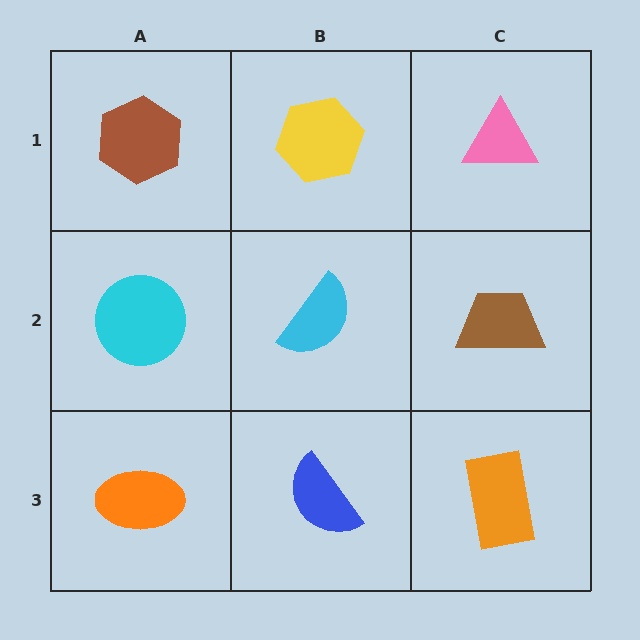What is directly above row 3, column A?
A cyan circle.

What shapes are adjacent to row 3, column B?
A cyan semicircle (row 2, column B), an orange ellipse (row 3, column A), an orange rectangle (row 3, column C).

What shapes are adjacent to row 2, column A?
A brown hexagon (row 1, column A), an orange ellipse (row 3, column A), a cyan semicircle (row 2, column B).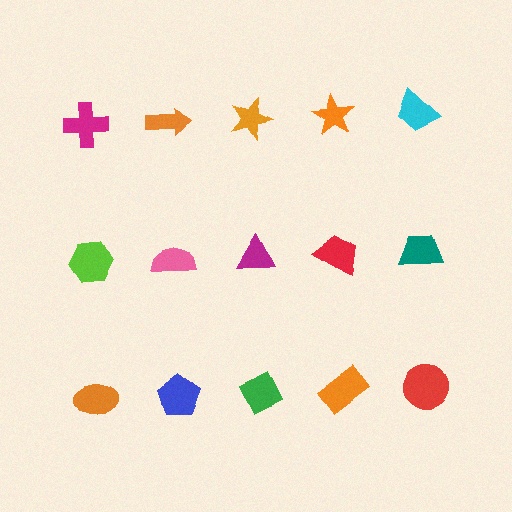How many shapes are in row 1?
5 shapes.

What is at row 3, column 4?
An orange rectangle.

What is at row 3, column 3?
A green diamond.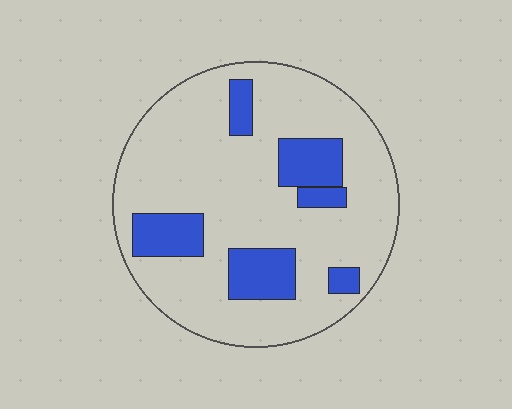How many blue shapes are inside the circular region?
6.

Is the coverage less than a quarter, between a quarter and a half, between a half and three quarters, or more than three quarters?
Less than a quarter.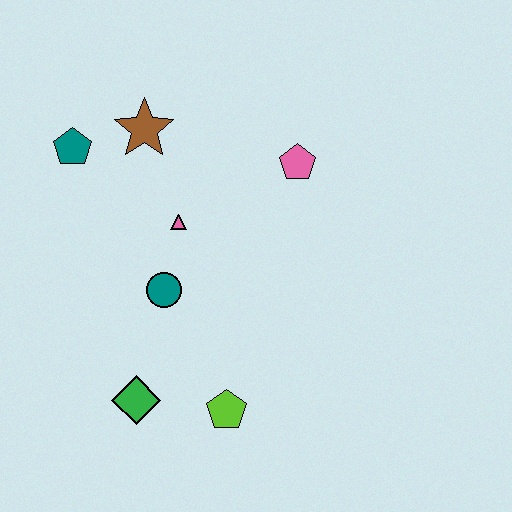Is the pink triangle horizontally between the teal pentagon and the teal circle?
No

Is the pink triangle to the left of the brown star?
No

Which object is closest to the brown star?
The teal pentagon is closest to the brown star.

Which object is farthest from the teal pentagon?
The lime pentagon is farthest from the teal pentagon.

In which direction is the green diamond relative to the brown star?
The green diamond is below the brown star.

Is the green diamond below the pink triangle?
Yes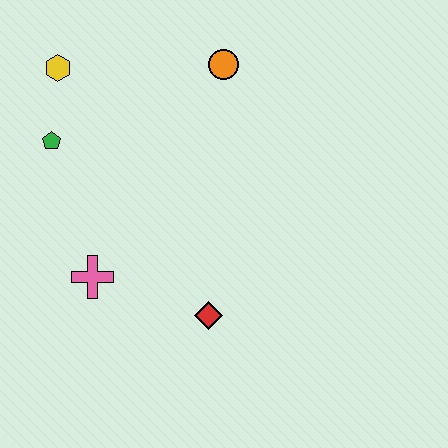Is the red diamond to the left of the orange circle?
Yes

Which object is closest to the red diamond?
The pink cross is closest to the red diamond.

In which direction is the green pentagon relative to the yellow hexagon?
The green pentagon is below the yellow hexagon.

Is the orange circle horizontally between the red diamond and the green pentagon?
No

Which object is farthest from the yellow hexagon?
The red diamond is farthest from the yellow hexagon.